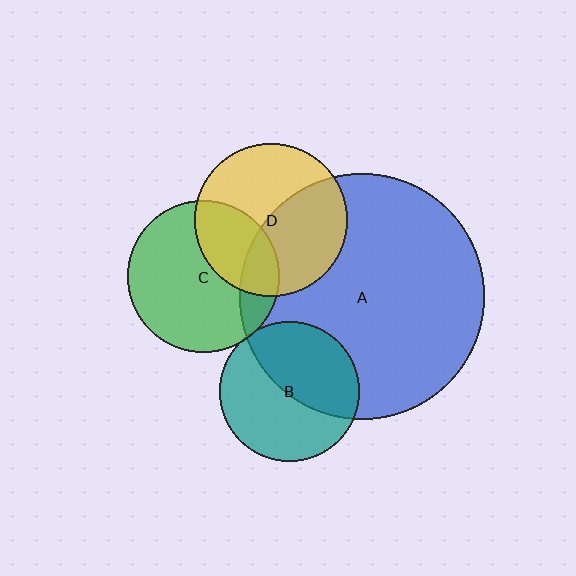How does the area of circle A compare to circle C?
Approximately 2.6 times.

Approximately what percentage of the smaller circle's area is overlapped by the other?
Approximately 45%.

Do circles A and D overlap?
Yes.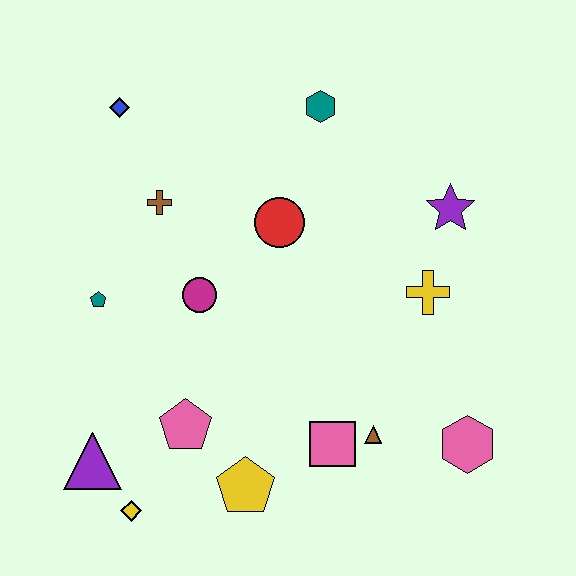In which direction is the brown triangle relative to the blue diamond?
The brown triangle is below the blue diamond.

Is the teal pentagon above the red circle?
No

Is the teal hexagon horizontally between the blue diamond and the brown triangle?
Yes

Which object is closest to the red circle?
The magenta circle is closest to the red circle.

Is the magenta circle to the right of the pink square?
No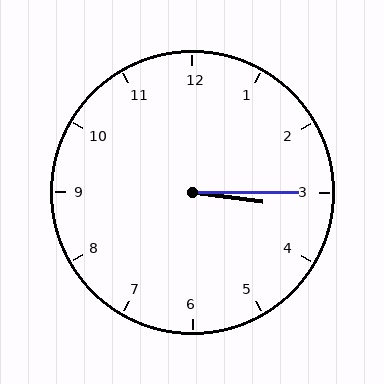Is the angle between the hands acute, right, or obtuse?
It is acute.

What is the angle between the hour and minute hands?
Approximately 8 degrees.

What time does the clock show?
3:15.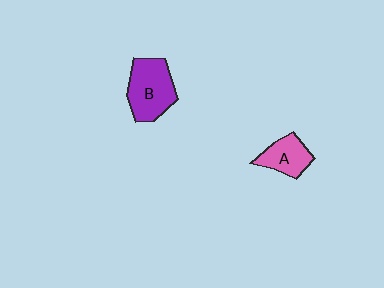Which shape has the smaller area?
Shape A (pink).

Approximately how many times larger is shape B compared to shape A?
Approximately 1.6 times.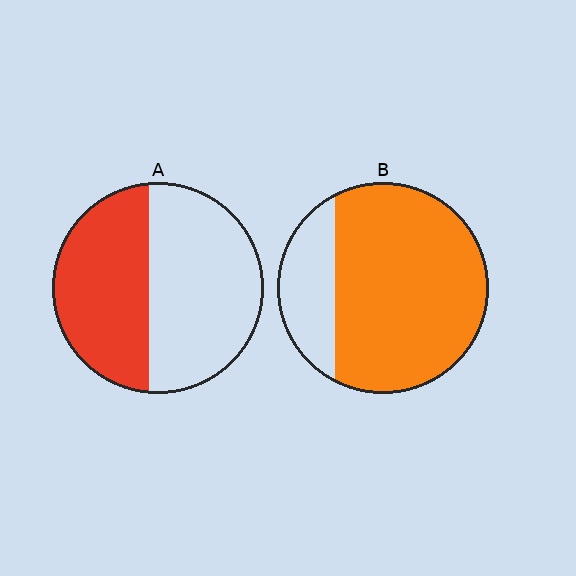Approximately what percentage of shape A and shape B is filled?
A is approximately 45% and B is approximately 80%.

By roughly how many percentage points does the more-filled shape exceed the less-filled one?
By roughly 35 percentage points (B over A).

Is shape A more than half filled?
No.